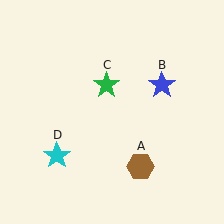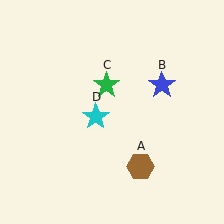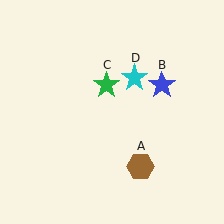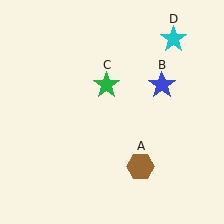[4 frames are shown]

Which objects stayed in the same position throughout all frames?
Brown hexagon (object A) and blue star (object B) and green star (object C) remained stationary.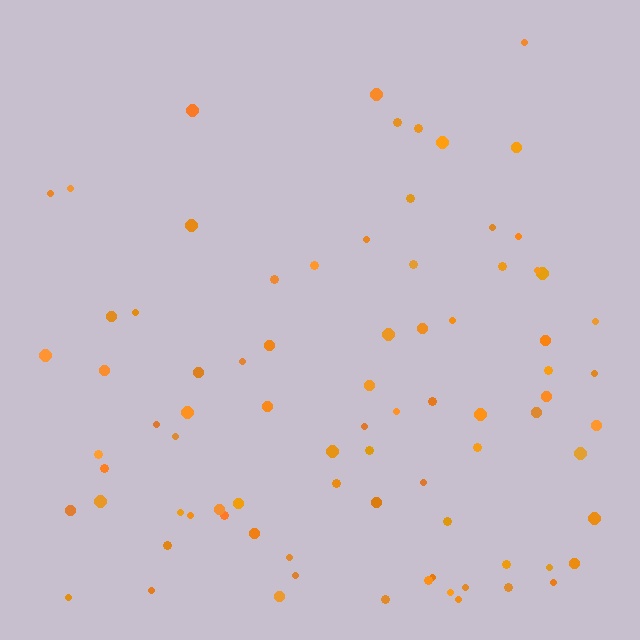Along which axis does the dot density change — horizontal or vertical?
Vertical.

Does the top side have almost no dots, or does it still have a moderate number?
Still a moderate number, just noticeably fewer than the bottom.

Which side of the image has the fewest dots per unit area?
The top.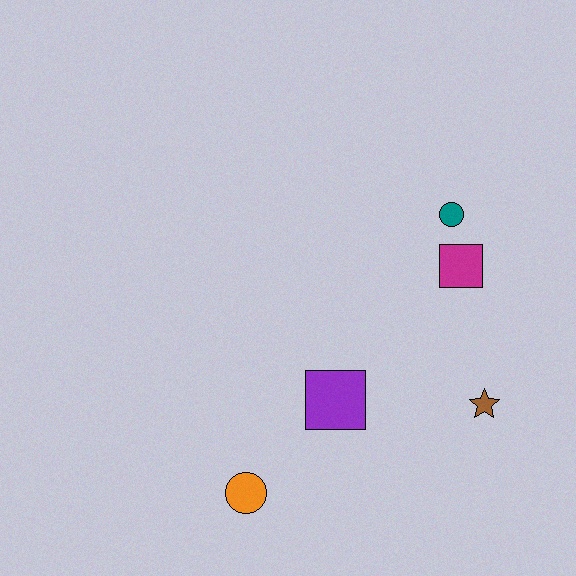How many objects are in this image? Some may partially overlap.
There are 5 objects.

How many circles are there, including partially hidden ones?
There are 2 circles.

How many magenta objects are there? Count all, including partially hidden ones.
There is 1 magenta object.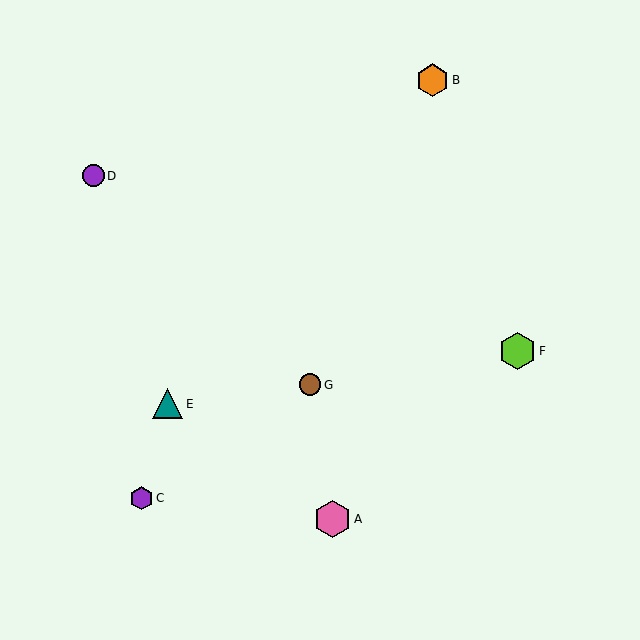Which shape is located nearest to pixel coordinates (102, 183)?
The purple circle (labeled D) at (94, 176) is nearest to that location.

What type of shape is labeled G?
Shape G is a brown circle.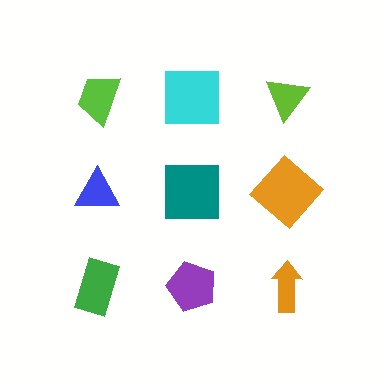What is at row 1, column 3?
A lime triangle.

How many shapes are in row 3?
3 shapes.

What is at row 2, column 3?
An orange diamond.